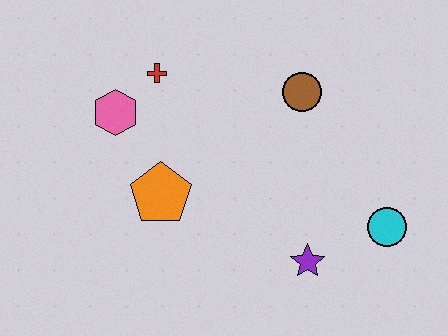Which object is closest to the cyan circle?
The purple star is closest to the cyan circle.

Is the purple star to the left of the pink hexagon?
No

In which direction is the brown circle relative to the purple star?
The brown circle is above the purple star.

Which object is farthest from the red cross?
The cyan circle is farthest from the red cross.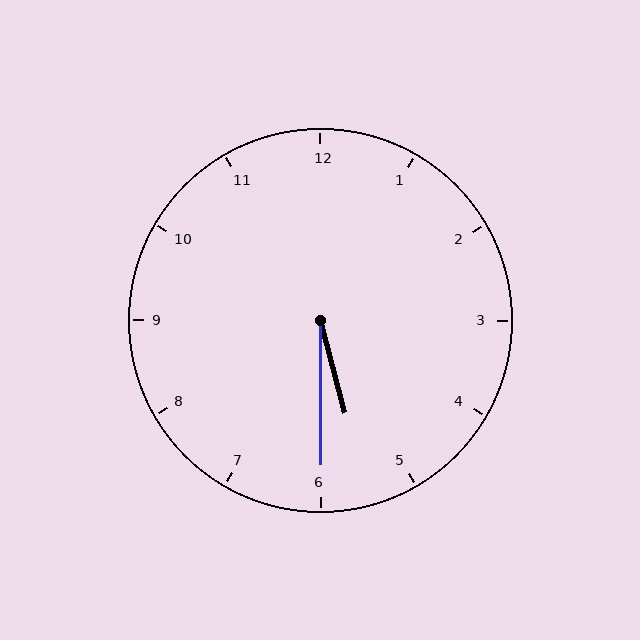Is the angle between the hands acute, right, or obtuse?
It is acute.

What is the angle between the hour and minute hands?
Approximately 15 degrees.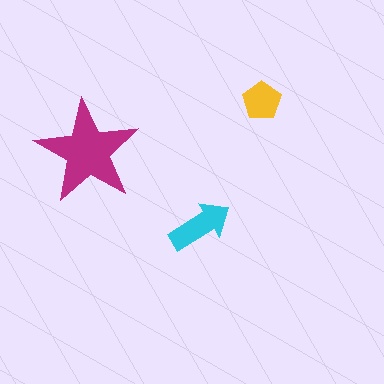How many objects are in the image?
There are 3 objects in the image.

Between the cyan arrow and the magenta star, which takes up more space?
The magenta star.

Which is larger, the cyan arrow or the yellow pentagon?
The cyan arrow.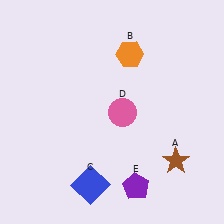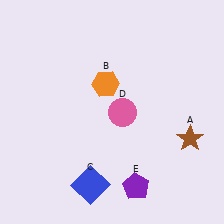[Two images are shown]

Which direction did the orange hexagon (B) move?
The orange hexagon (B) moved down.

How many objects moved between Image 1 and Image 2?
2 objects moved between the two images.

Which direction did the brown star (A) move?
The brown star (A) moved up.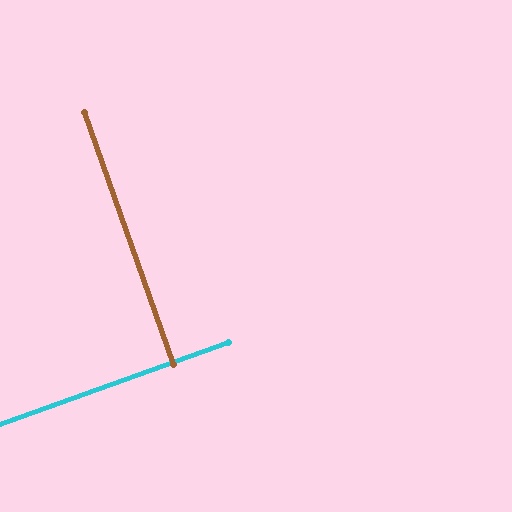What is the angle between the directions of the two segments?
Approximately 90 degrees.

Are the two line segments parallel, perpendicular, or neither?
Perpendicular — they meet at approximately 90°.